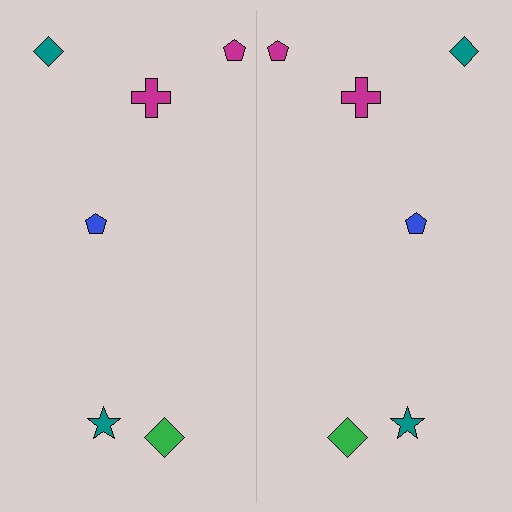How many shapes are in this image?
There are 12 shapes in this image.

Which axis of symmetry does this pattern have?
The pattern has a vertical axis of symmetry running through the center of the image.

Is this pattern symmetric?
Yes, this pattern has bilateral (reflection) symmetry.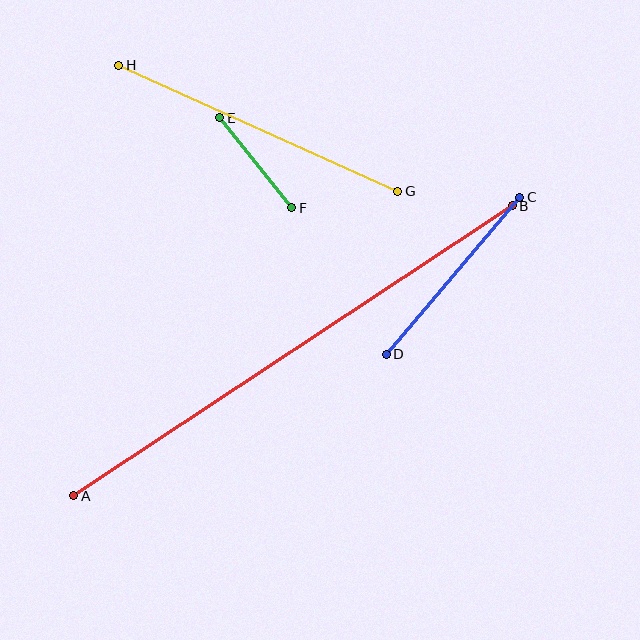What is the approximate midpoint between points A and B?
The midpoint is at approximately (293, 351) pixels.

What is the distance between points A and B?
The distance is approximately 526 pixels.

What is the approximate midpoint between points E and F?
The midpoint is at approximately (256, 163) pixels.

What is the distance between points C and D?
The distance is approximately 206 pixels.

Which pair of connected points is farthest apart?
Points A and B are farthest apart.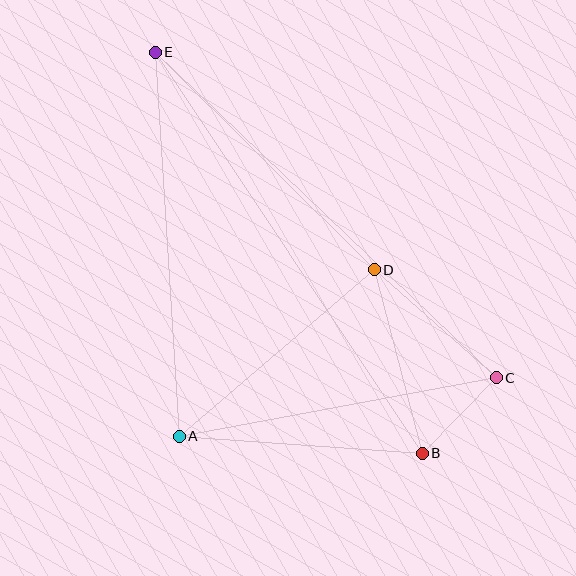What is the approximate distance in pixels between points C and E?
The distance between C and E is approximately 471 pixels.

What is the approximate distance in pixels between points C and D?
The distance between C and D is approximately 163 pixels.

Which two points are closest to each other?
Points B and C are closest to each other.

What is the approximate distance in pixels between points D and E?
The distance between D and E is approximately 308 pixels.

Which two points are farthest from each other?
Points B and E are farthest from each other.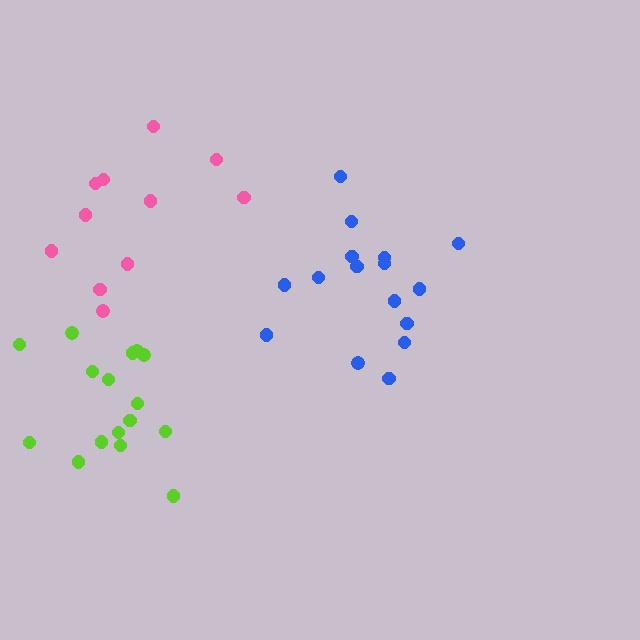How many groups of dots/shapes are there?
There are 3 groups.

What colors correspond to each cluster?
The clusters are colored: pink, blue, lime.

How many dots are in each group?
Group 1: 11 dots, Group 2: 16 dots, Group 3: 16 dots (43 total).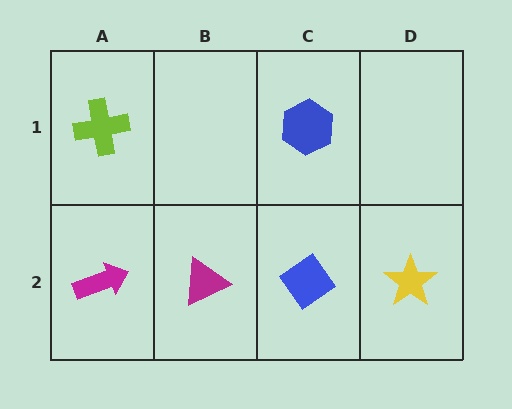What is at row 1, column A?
A lime cross.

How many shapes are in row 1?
2 shapes.